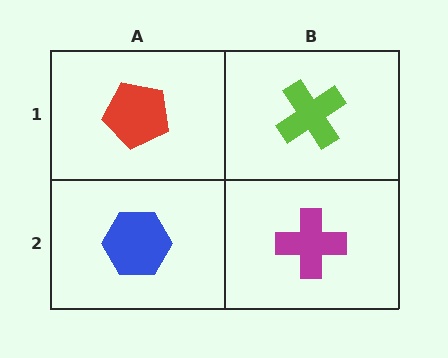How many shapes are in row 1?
2 shapes.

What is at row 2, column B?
A magenta cross.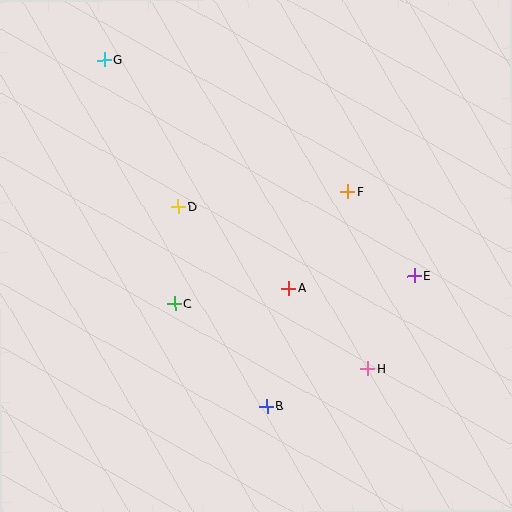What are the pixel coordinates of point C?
Point C is at (175, 304).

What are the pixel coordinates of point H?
Point H is at (368, 368).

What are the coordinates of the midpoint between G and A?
The midpoint between G and A is at (197, 174).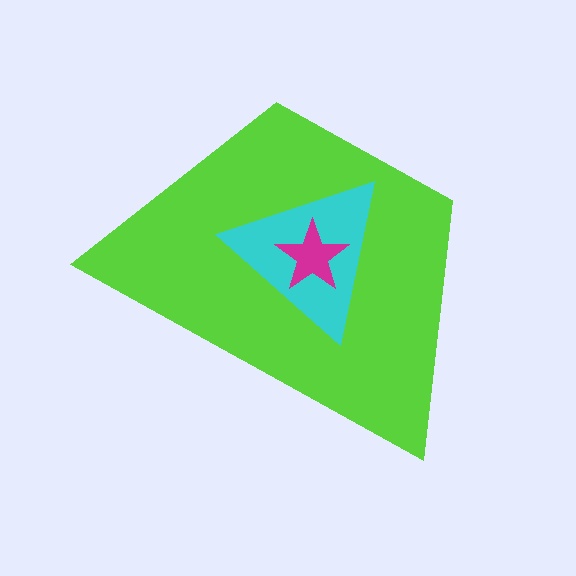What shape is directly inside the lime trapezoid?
The cyan triangle.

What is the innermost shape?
The magenta star.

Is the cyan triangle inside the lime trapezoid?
Yes.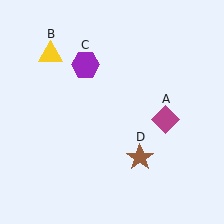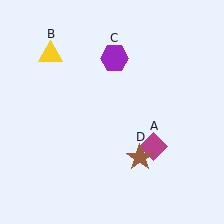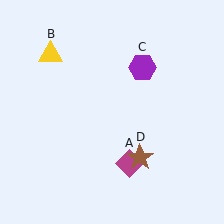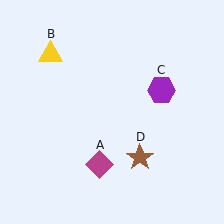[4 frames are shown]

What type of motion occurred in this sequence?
The magenta diamond (object A), purple hexagon (object C) rotated clockwise around the center of the scene.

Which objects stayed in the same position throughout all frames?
Yellow triangle (object B) and brown star (object D) remained stationary.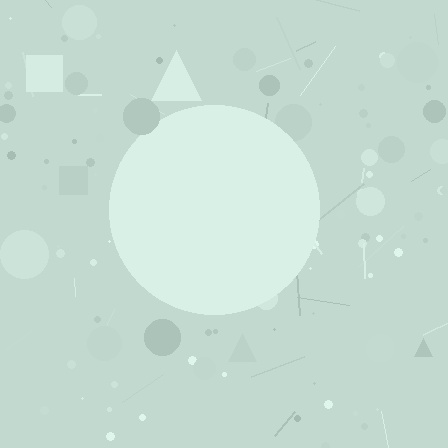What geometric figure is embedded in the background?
A circle is embedded in the background.